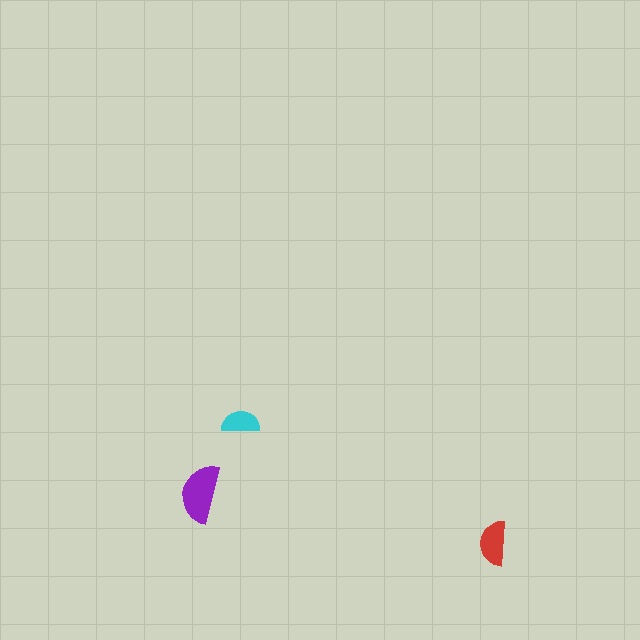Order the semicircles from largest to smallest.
the purple one, the red one, the cyan one.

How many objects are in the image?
There are 3 objects in the image.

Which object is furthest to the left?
The purple semicircle is leftmost.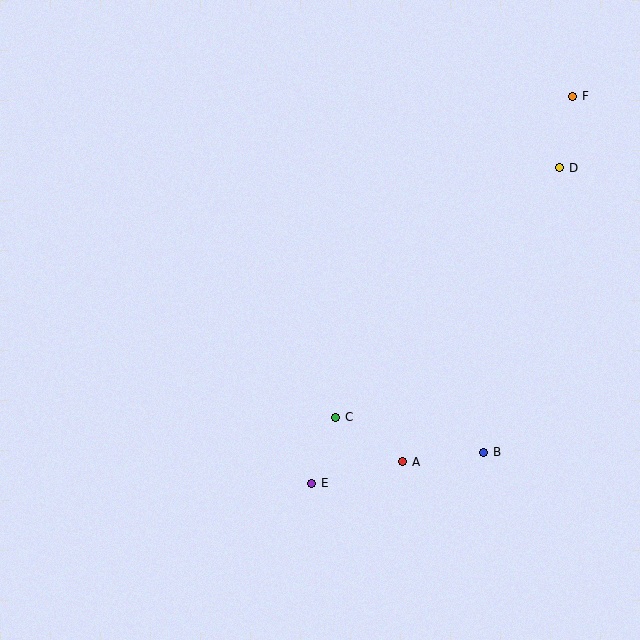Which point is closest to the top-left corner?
Point C is closest to the top-left corner.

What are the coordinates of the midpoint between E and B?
The midpoint between E and B is at (398, 468).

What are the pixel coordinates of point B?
Point B is at (484, 452).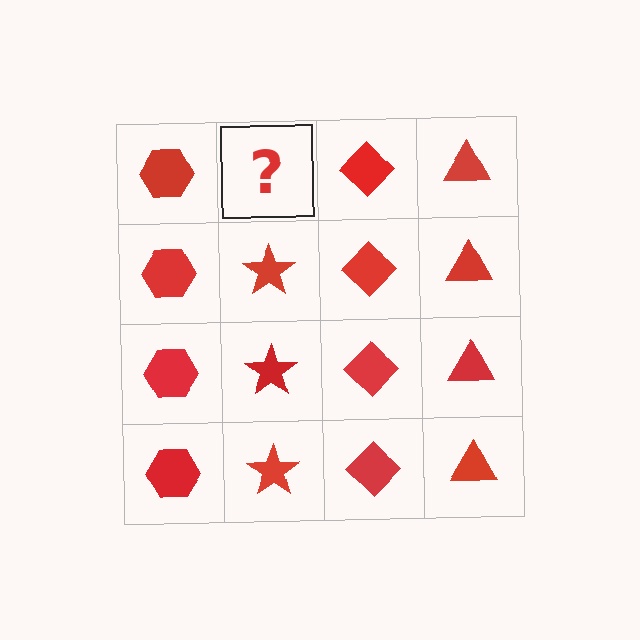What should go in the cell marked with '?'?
The missing cell should contain a red star.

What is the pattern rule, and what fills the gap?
The rule is that each column has a consistent shape. The gap should be filled with a red star.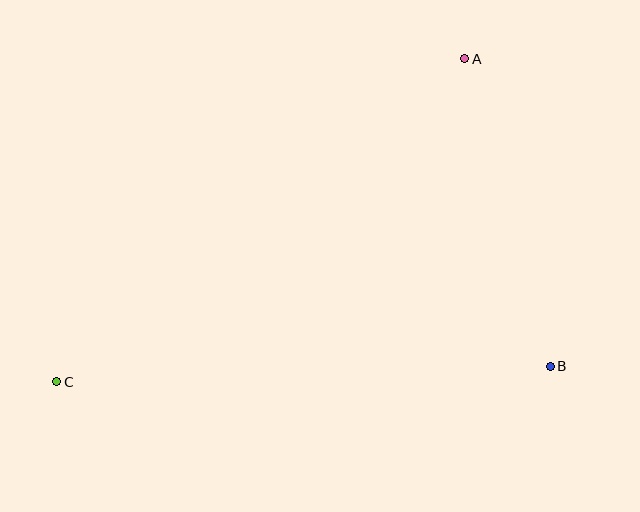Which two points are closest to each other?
Points A and B are closest to each other.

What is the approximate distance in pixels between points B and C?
The distance between B and C is approximately 494 pixels.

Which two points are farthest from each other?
Points A and C are farthest from each other.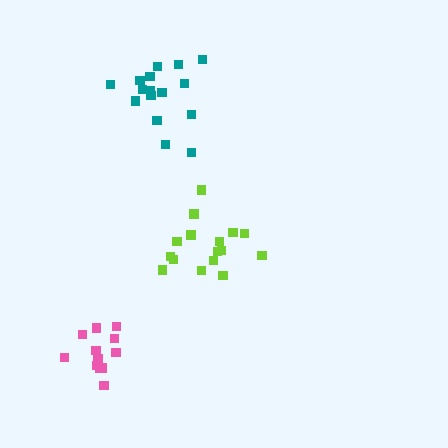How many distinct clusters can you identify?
There are 3 distinct clusters.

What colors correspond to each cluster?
The clusters are colored: pink, lime, teal.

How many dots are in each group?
Group 1: 12 dots, Group 2: 16 dots, Group 3: 16 dots (44 total).